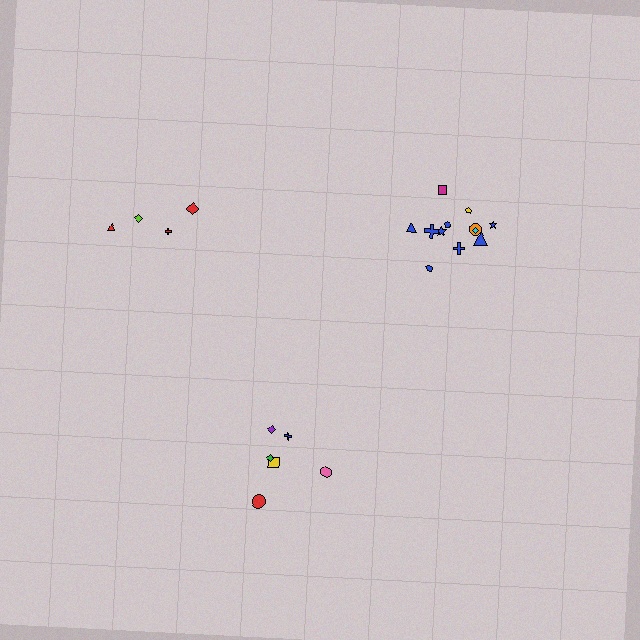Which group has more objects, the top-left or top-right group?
The top-right group.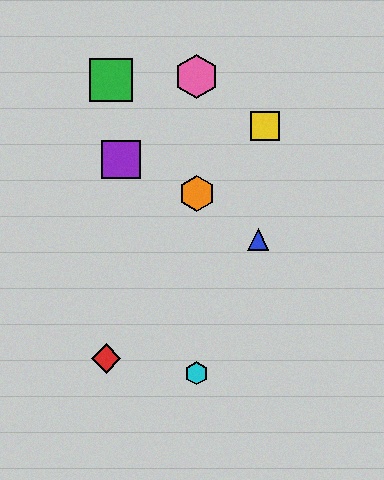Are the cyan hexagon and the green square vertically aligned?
No, the cyan hexagon is at x≈197 and the green square is at x≈111.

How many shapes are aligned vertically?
3 shapes (the orange hexagon, the cyan hexagon, the pink hexagon) are aligned vertically.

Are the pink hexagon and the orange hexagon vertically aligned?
Yes, both are at x≈197.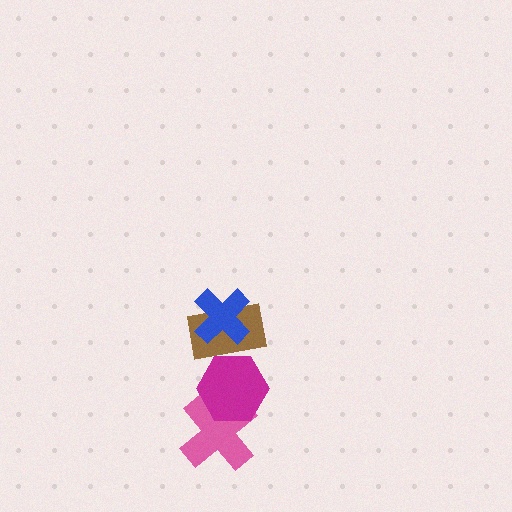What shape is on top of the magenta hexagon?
The brown rectangle is on top of the magenta hexagon.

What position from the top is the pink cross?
The pink cross is 4th from the top.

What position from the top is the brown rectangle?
The brown rectangle is 2nd from the top.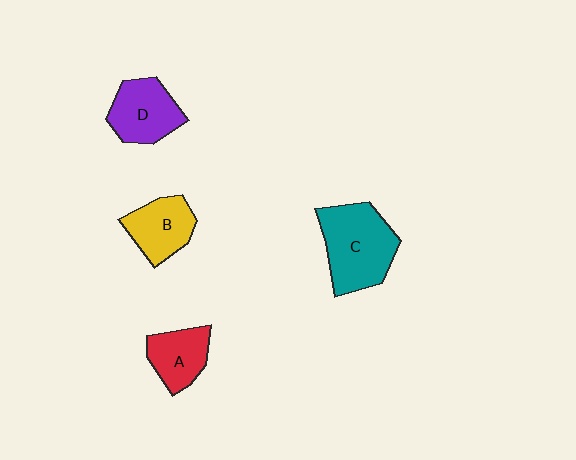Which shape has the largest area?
Shape C (teal).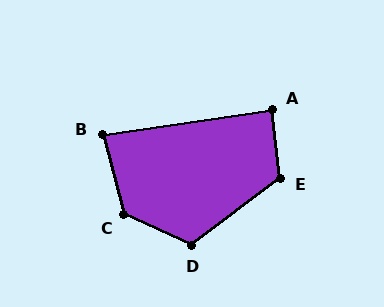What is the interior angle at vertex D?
Approximately 119 degrees (obtuse).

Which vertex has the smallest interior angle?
B, at approximately 83 degrees.